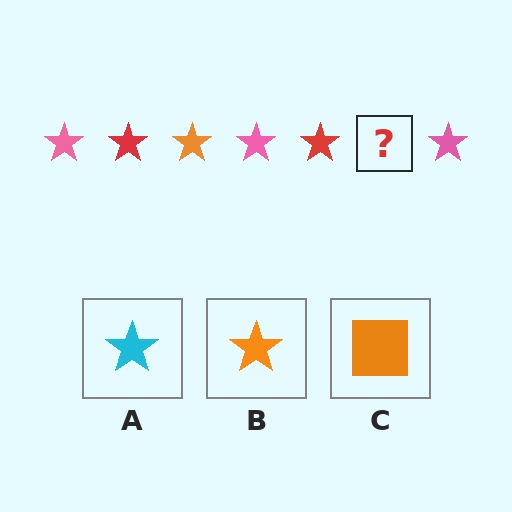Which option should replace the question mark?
Option B.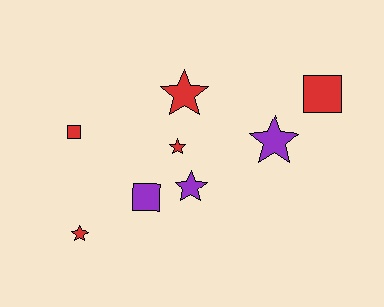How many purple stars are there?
There are 2 purple stars.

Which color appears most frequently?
Red, with 5 objects.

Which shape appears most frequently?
Star, with 5 objects.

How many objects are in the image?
There are 8 objects.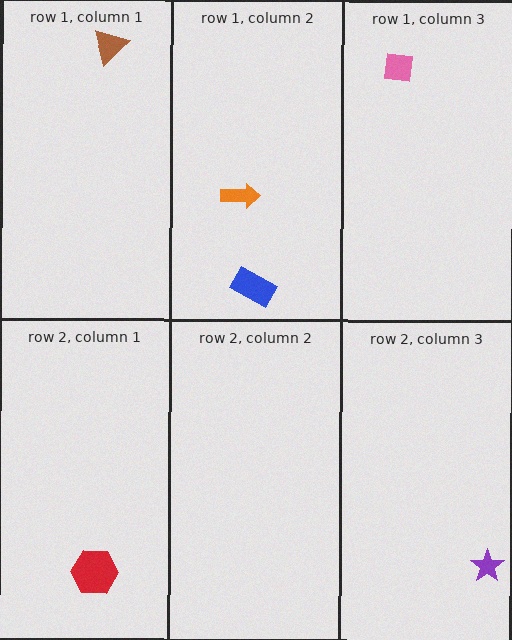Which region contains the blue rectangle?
The row 1, column 2 region.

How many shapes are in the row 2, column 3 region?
1.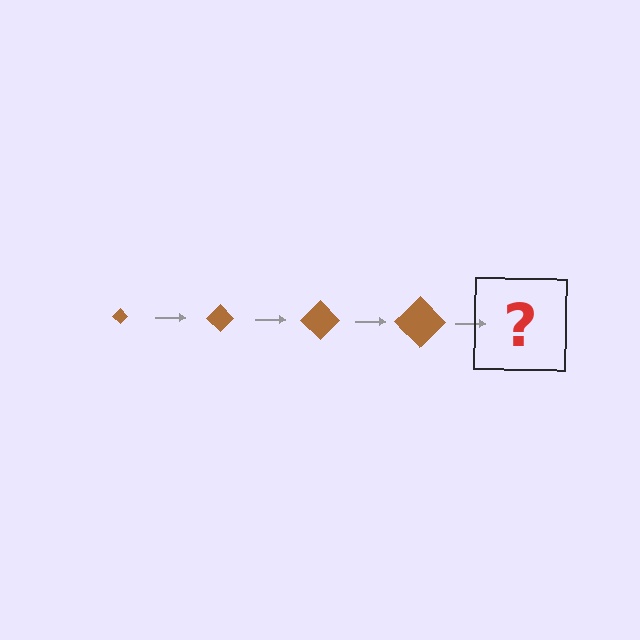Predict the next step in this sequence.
The next step is a brown diamond, larger than the previous one.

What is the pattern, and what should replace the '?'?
The pattern is that the diamond gets progressively larger each step. The '?' should be a brown diamond, larger than the previous one.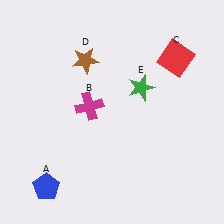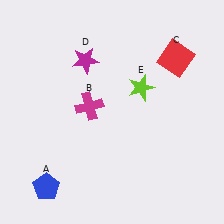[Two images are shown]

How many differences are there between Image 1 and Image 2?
There are 2 differences between the two images.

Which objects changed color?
D changed from brown to magenta. E changed from green to lime.